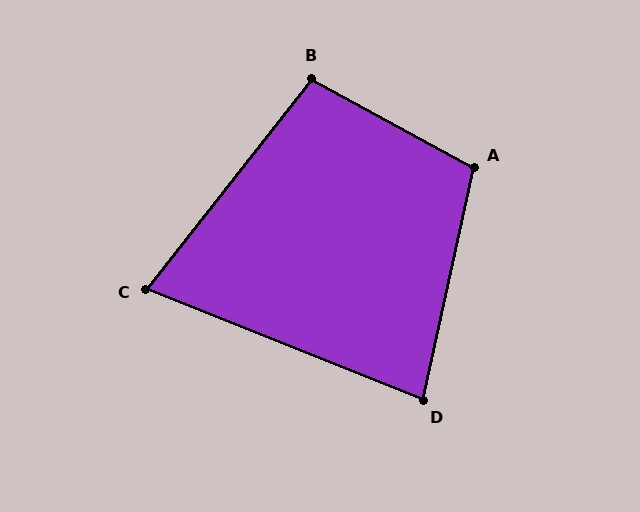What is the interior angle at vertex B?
Approximately 100 degrees (obtuse).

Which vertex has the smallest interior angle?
C, at approximately 74 degrees.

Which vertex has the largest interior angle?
A, at approximately 106 degrees.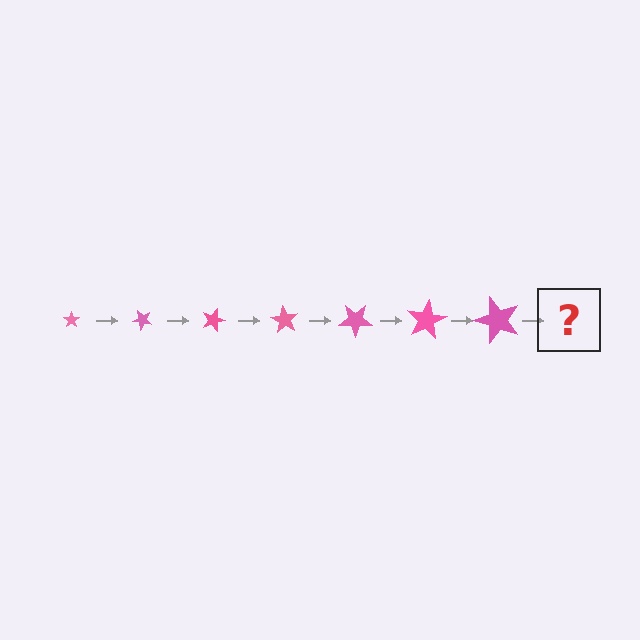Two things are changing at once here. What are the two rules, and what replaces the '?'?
The two rules are that the star grows larger each step and it rotates 45 degrees each step. The '?' should be a star, larger than the previous one and rotated 315 degrees from the start.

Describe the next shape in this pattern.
It should be a star, larger than the previous one and rotated 315 degrees from the start.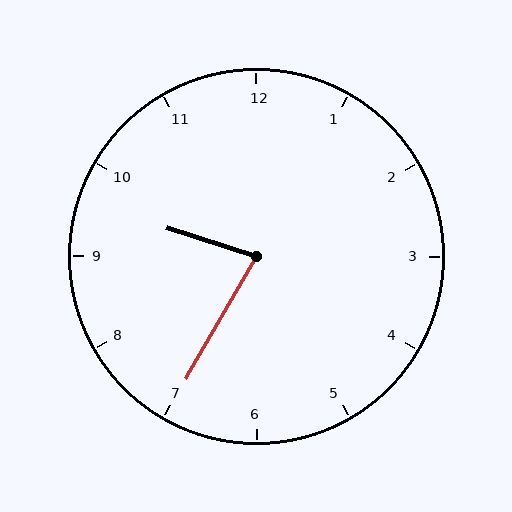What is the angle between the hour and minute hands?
Approximately 78 degrees.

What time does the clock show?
9:35.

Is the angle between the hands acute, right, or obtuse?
It is acute.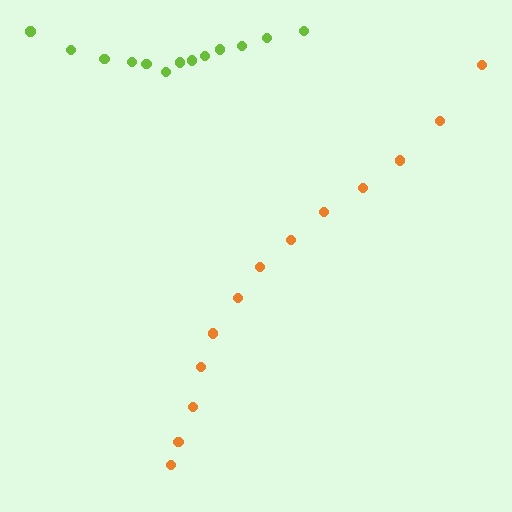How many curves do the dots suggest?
There are 2 distinct paths.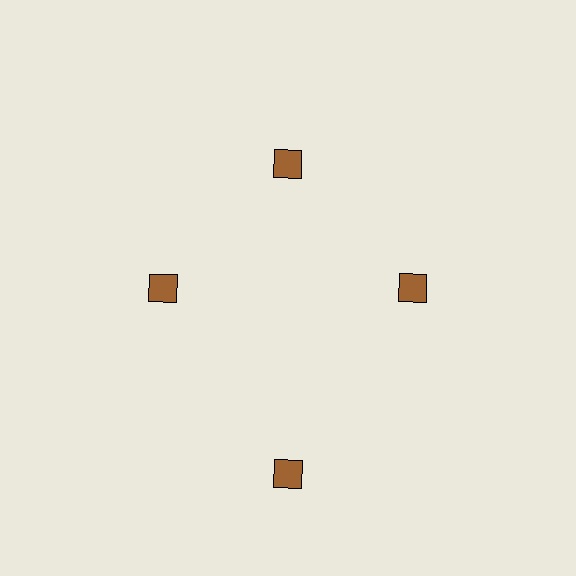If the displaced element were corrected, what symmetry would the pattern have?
It would have 4-fold rotational symmetry — the pattern would map onto itself every 90 degrees.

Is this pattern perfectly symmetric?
No. The 4 brown diamonds are arranged in a ring, but one element near the 6 o'clock position is pushed outward from the center, breaking the 4-fold rotational symmetry.